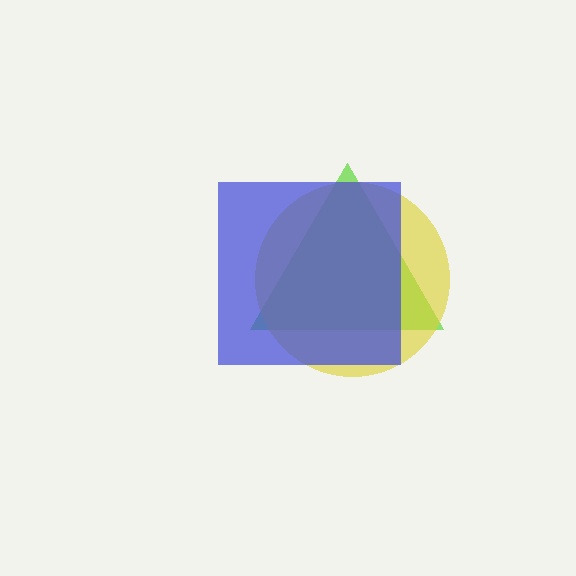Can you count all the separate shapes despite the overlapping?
Yes, there are 3 separate shapes.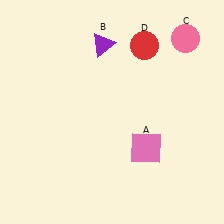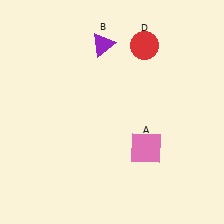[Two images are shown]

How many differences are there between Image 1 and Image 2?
There is 1 difference between the two images.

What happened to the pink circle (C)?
The pink circle (C) was removed in Image 2. It was in the top-right area of Image 1.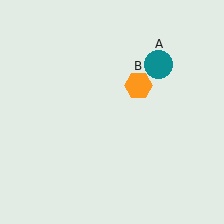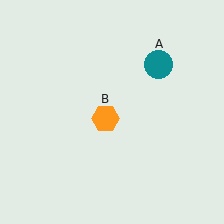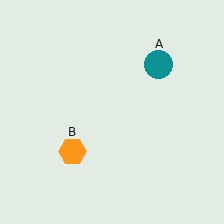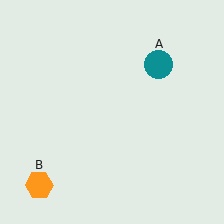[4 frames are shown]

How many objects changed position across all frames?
1 object changed position: orange hexagon (object B).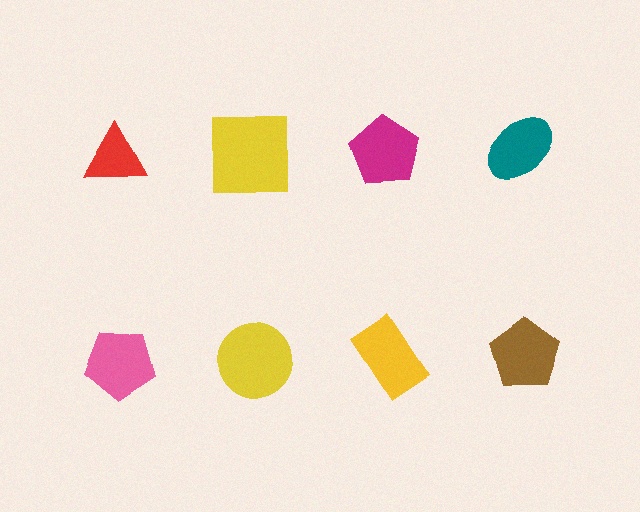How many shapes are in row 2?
4 shapes.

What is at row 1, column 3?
A magenta pentagon.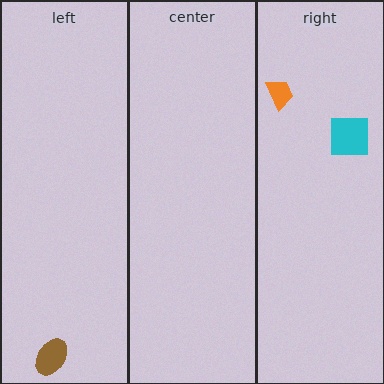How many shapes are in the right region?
2.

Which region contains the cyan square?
The right region.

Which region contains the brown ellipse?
The left region.